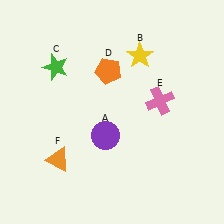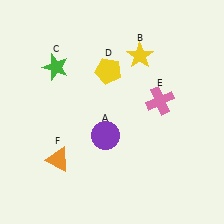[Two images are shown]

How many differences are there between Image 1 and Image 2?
There is 1 difference between the two images.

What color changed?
The pentagon (D) changed from orange in Image 1 to yellow in Image 2.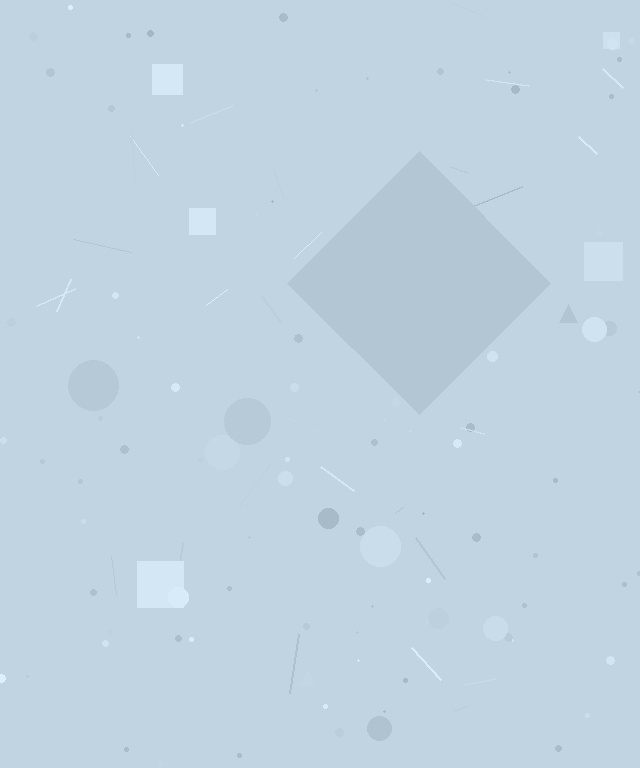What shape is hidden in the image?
A diamond is hidden in the image.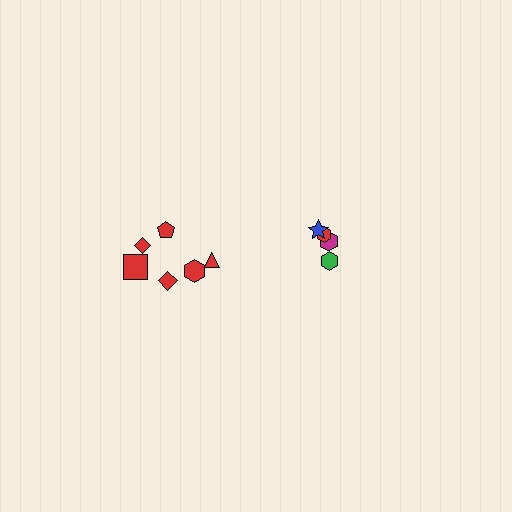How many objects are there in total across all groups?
There are 10 objects.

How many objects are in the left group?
There are 6 objects.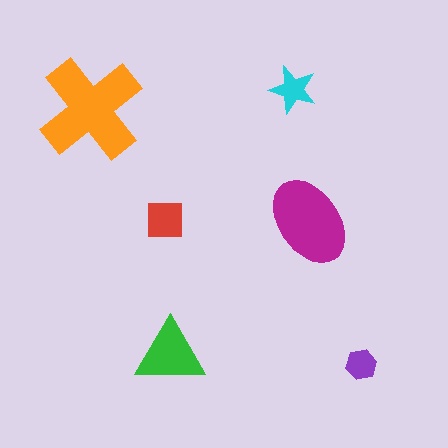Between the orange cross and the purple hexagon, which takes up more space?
The orange cross.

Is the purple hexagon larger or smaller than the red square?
Smaller.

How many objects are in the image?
There are 6 objects in the image.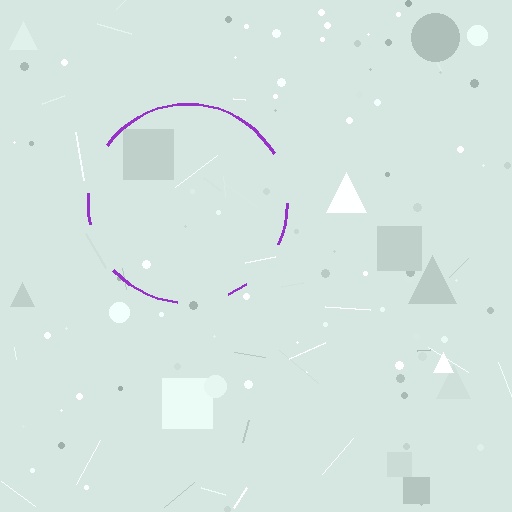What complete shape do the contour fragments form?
The contour fragments form a circle.